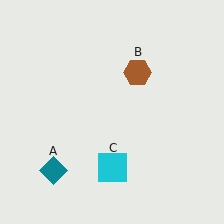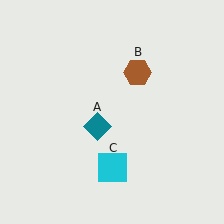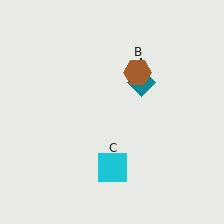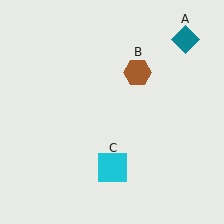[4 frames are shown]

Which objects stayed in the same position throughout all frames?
Brown hexagon (object B) and cyan square (object C) remained stationary.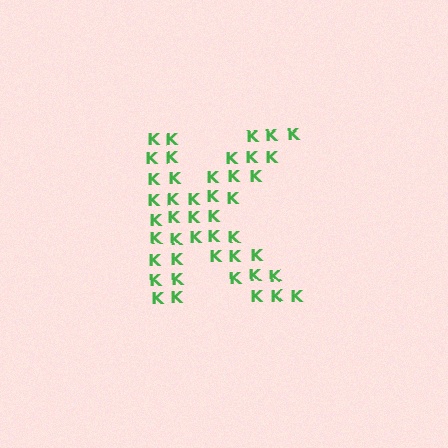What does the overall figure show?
The overall figure shows the letter K.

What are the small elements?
The small elements are letter K's.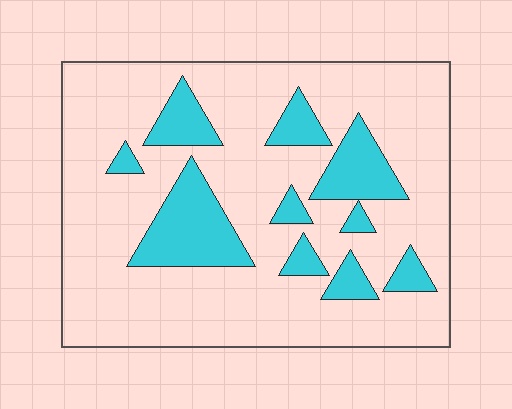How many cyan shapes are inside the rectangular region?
10.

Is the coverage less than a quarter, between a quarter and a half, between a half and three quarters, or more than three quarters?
Less than a quarter.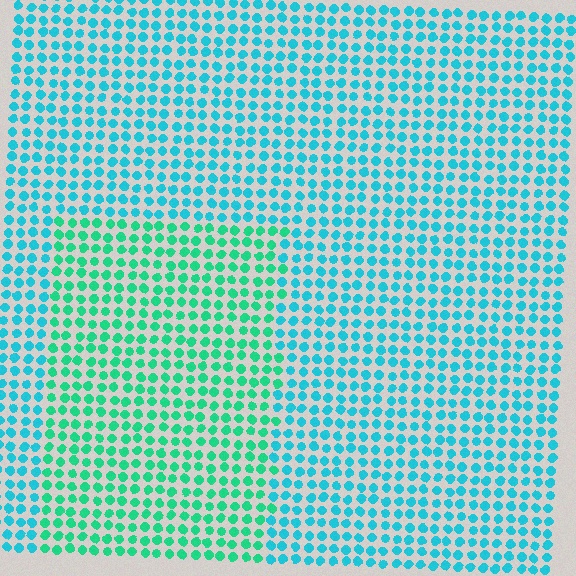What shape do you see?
I see a rectangle.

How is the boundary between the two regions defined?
The boundary is defined purely by a slight shift in hue (about 32 degrees). Spacing, size, and orientation are identical on both sides.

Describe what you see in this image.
The image is filled with small cyan elements in a uniform arrangement. A rectangle-shaped region is visible where the elements are tinted to a slightly different hue, forming a subtle color boundary.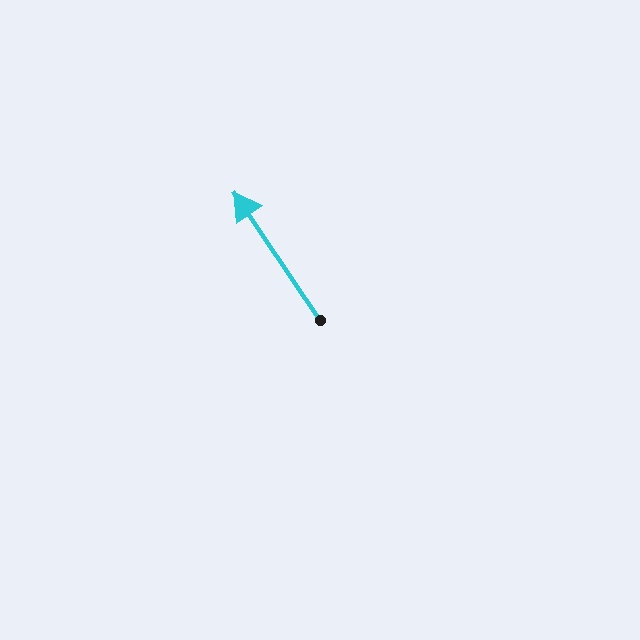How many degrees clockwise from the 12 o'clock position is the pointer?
Approximately 326 degrees.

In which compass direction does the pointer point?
Northwest.